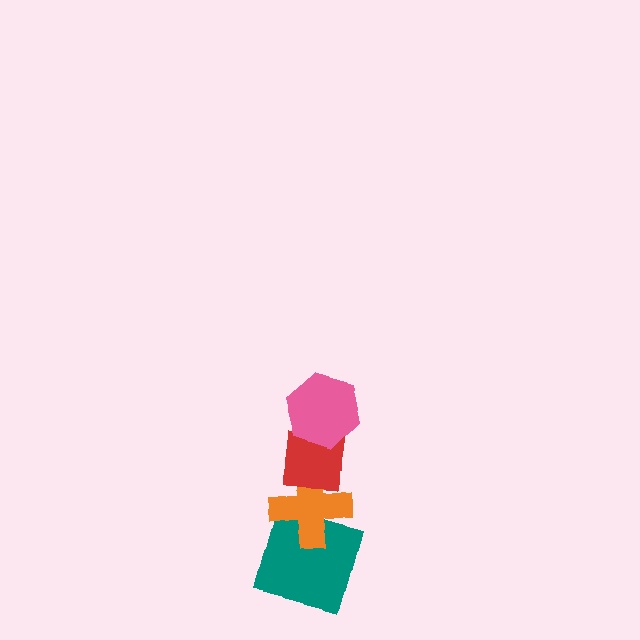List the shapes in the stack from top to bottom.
From top to bottom: the pink hexagon, the red square, the orange cross, the teal square.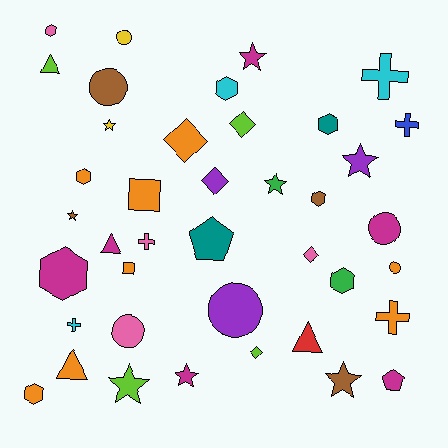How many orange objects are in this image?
There are 8 orange objects.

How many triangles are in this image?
There are 4 triangles.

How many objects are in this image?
There are 40 objects.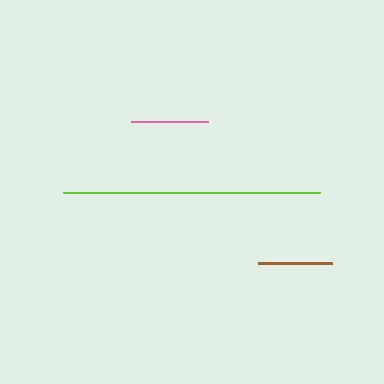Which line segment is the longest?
The lime line is the longest at approximately 257 pixels.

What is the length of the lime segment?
The lime segment is approximately 257 pixels long.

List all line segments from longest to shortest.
From longest to shortest: lime, pink, brown.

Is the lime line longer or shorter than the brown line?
The lime line is longer than the brown line.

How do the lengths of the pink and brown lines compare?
The pink and brown lines are approximately the same length.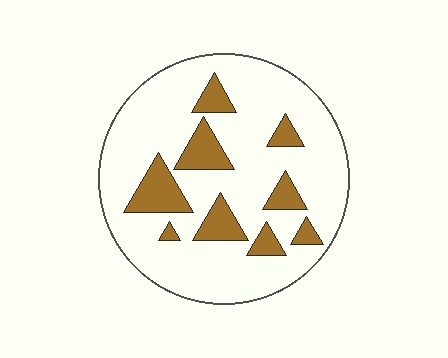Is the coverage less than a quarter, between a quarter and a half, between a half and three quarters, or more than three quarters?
Less than a quarter.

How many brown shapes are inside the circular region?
9.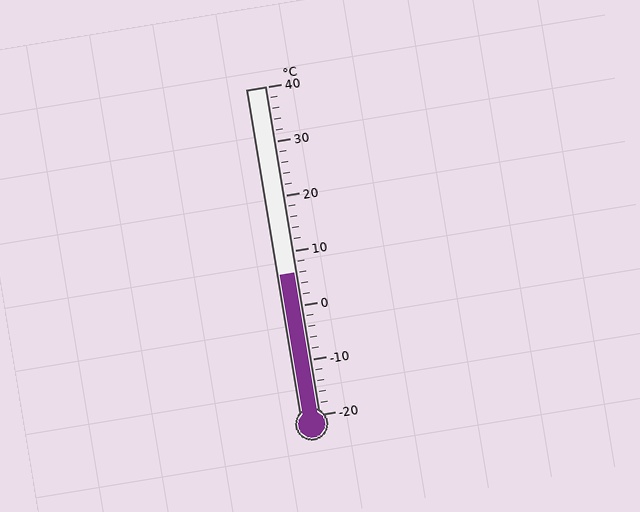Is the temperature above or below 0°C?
The temperature is above 0°C.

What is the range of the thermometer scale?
The thermometer scale ranges from -20°C to 40°C.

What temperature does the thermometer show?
The thermometer shows approximately 6°C.